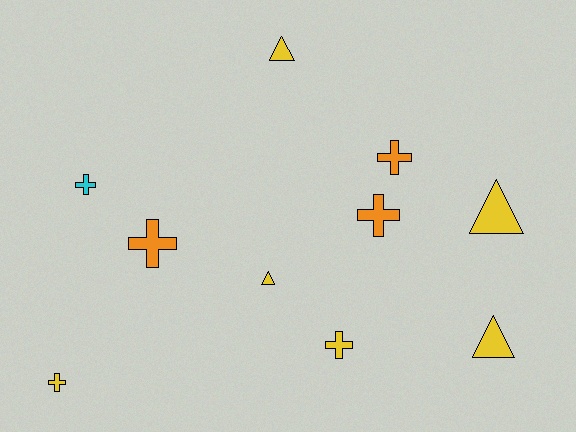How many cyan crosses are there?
There is 1 cyan cross.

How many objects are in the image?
There are 10 objects.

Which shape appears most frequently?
Cross, with 6 objects.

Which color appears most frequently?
Yellow, with 6 objects.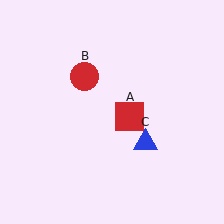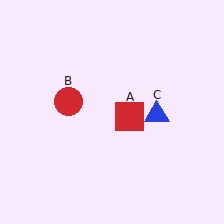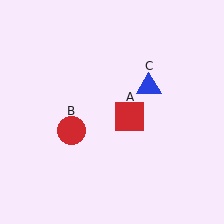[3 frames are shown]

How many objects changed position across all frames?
2 objects changed position: red circle (object B), blue triangle (object C).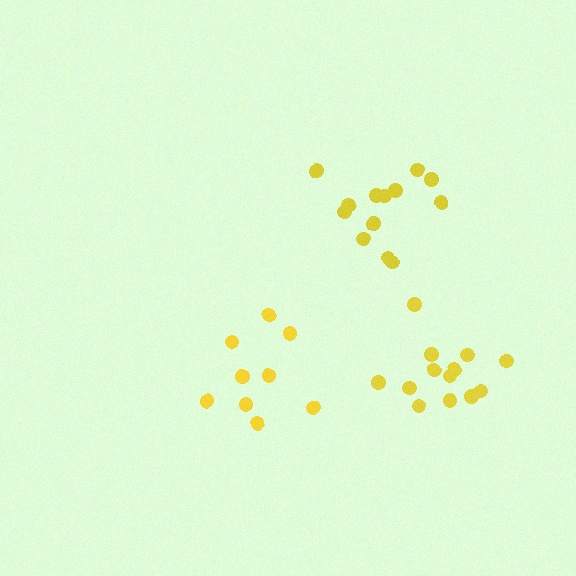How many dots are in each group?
Group 1: 13 dots, Group 2: 9 dots, Group 3: 13 dots (35 total).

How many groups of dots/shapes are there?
There are 3 groups.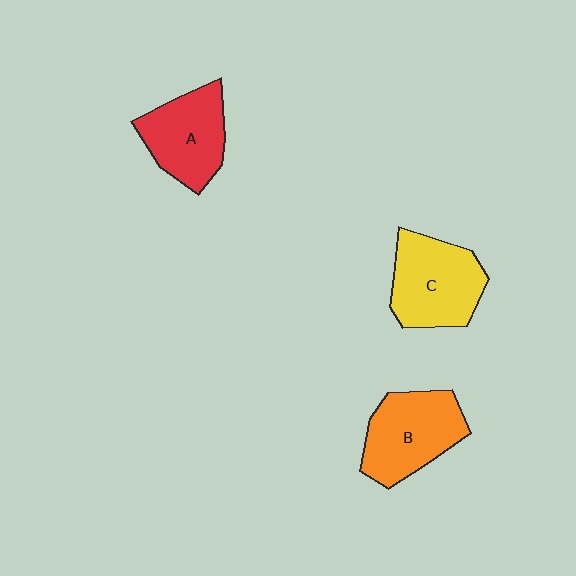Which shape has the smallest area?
Shape A (red).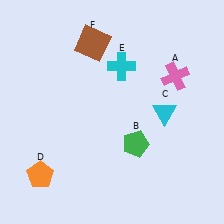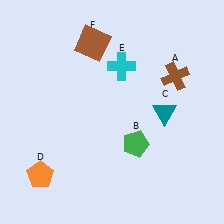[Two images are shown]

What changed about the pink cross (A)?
In Image 1, A is pink. In Image 2, it changed to brown.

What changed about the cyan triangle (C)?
In Image 1, C is cyan. In Image 2, it changed to teal.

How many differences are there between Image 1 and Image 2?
There are 2 differences between the two images.